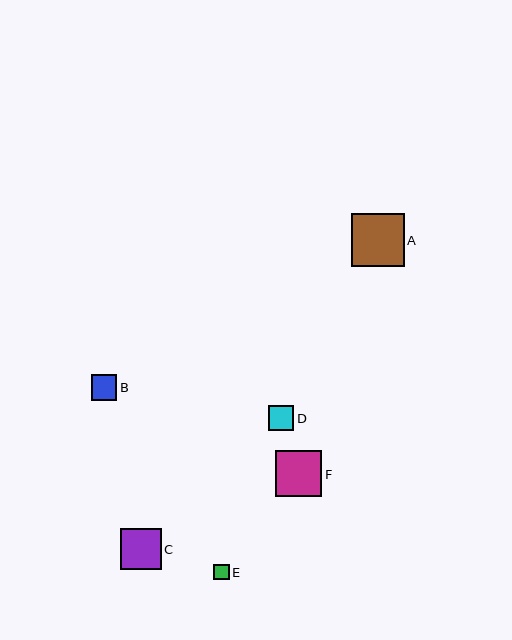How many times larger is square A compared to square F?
Square A is approximately 1.1 times the size of square F.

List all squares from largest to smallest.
From largest to smallest: A, F, C, D, B, E.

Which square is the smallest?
Square E is the smallest with a size of approximately 16 pixels.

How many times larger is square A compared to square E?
Square A is approximately 3.4 times the size of square E.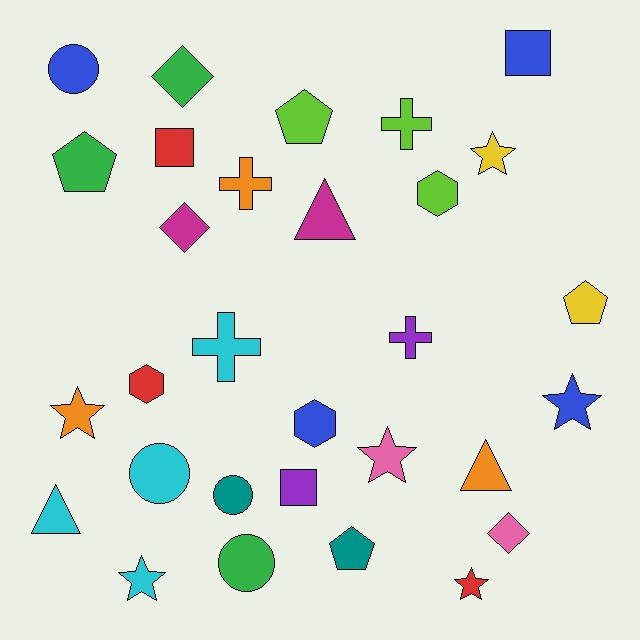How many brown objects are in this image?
There are no brown objects.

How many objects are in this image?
There are 30 objects.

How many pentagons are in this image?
There are 4 pentagons.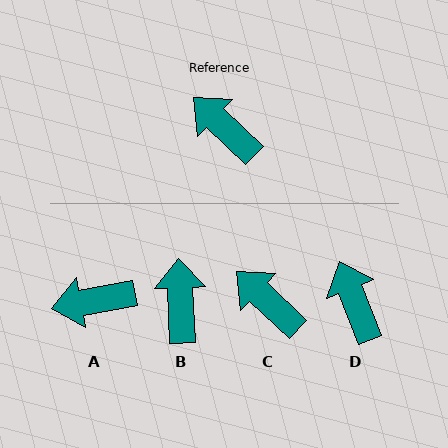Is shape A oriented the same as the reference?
No, it is off by about 54 degrees.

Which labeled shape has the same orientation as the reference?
C.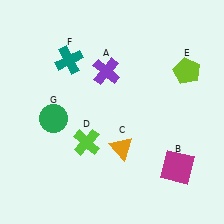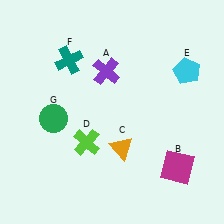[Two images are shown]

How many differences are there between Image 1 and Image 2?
There is 1 difference between the two images.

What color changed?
The pentagon (E) changed from lime in Image 1 to cyan in Image 2.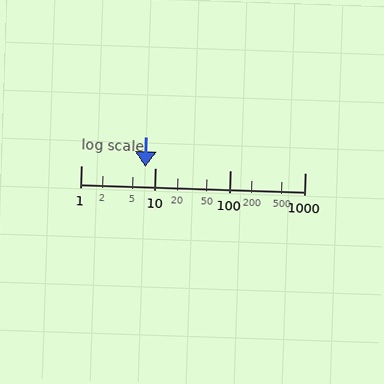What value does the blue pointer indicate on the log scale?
The pointer indicates approximately 7.3.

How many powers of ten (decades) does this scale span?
The scale spans 3 decades, from 1 to 1000.